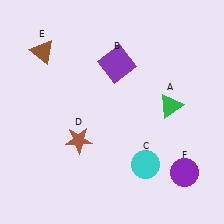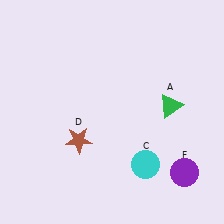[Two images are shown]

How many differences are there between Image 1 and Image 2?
There are 2 differences between the two images.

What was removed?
The purple square (B), the brown triangle (E) were removed in Image 2.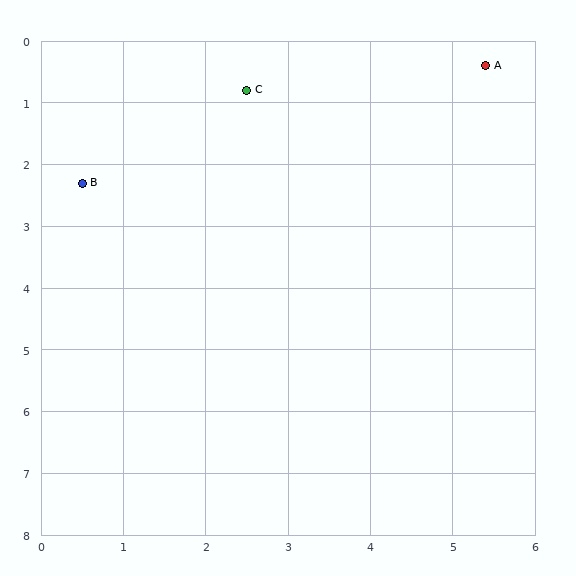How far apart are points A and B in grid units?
Points A and B are about 5.3 grid units apart.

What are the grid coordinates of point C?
Point C is at approximately (2.5, 0.8).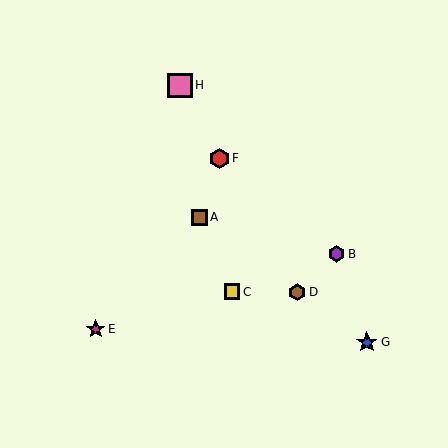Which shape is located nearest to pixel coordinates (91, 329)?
The magenta star (labeled E) at (96, 329) is nearest to that location.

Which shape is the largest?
The pink square (labeled H) is the largest.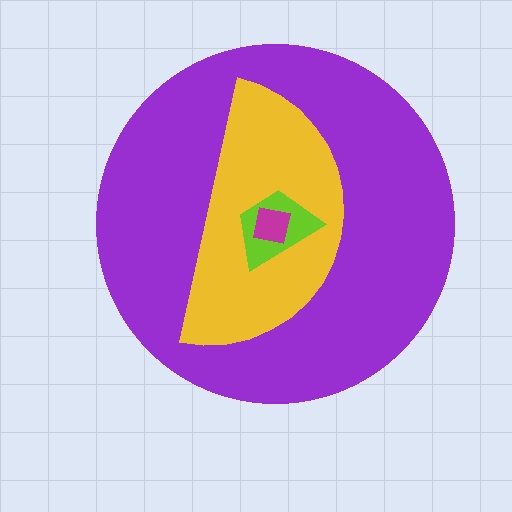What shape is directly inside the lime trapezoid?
The magenta square.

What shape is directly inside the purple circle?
The yellow semicircle.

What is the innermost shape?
The magenta square.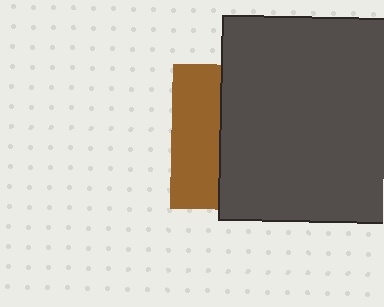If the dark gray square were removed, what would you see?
You would see the complete brown square.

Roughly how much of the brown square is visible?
A small part of it is visible (roughly 33%).